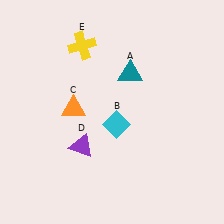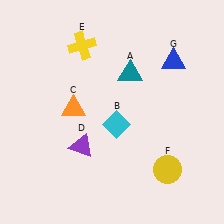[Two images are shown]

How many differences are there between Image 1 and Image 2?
There are 2 differences between the two images.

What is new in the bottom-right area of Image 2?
A yellow circle (F) was added in the bottom-right area of Image 2.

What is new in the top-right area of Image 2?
A blue triangle (G) was added in the top-right area of Image 2.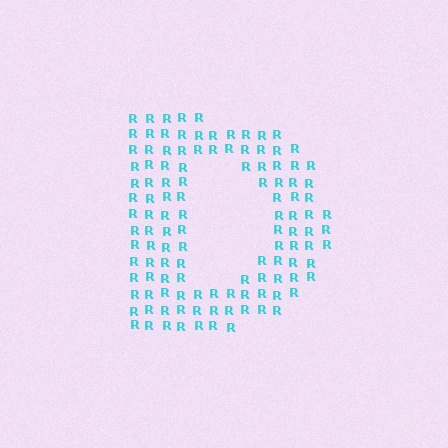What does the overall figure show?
The overall figure shows the letter D.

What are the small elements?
The small elements are letter R's.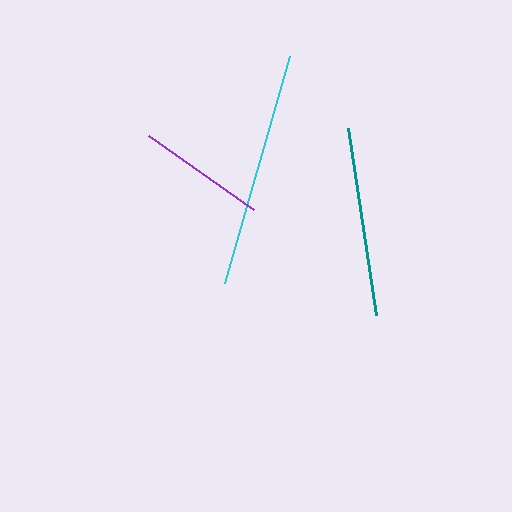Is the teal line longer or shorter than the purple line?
The teal line is longer than the purple line.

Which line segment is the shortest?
The purple line is the shortest at approximately 129 pixels.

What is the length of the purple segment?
The purple segment is approximately 129 pixels long.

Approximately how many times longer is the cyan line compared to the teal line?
The cyan line is approximately 1.2 times the length of the teal line.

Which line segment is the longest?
The cyan line is the longest at approximately 236 pixels.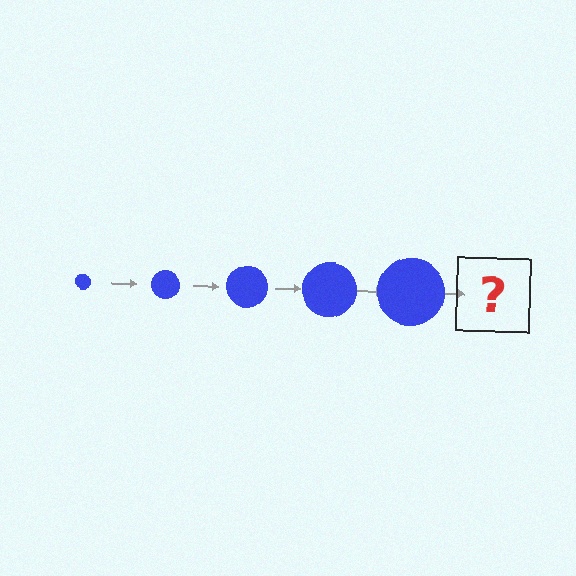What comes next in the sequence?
The next element should be a blue circle, larger than the previous one.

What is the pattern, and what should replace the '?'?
The pattern is that the circle gets progressively larger each step. The '?' should be a blue circle, larger than the previous one.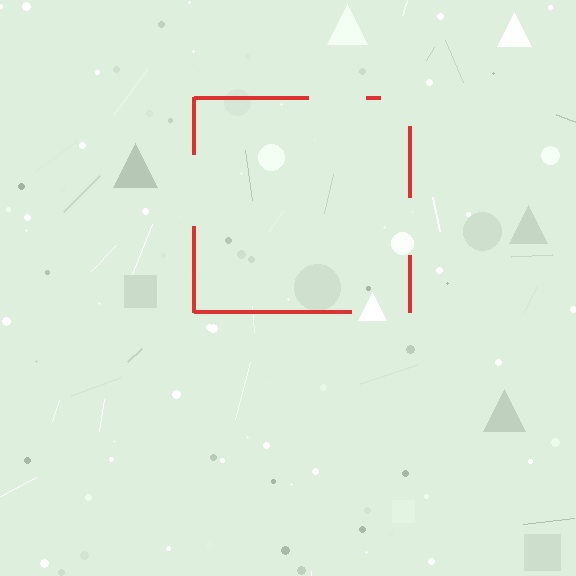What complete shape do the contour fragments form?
The contour fragments form a square.